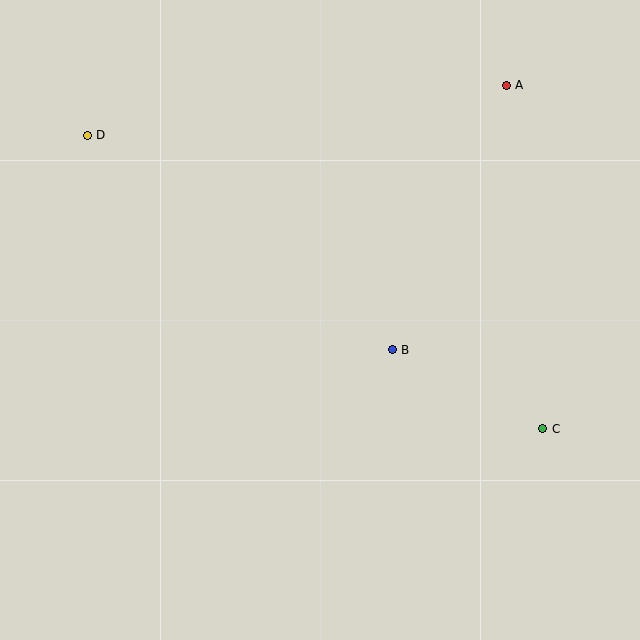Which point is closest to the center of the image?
Point B at (392, 350) is closest to the center.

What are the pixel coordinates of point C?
Point C is at (543, 429).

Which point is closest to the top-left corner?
Point D is closest to the top-left corner.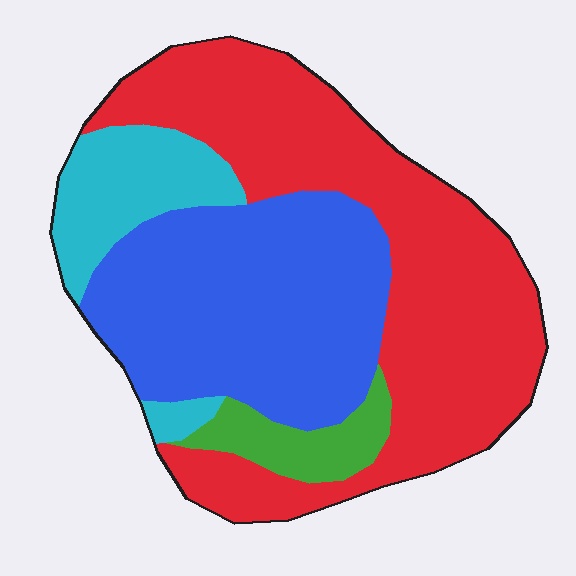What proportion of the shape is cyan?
Cyan takes up about one eighth (1/8) of the shape.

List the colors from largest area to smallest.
From largest to smallest: red, blue, cyan, green.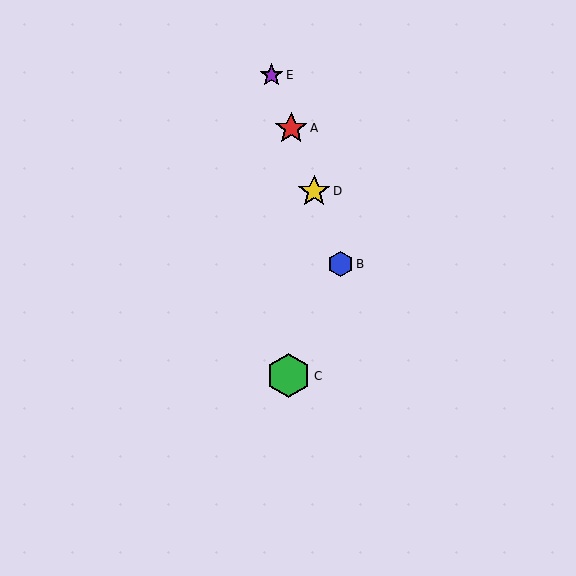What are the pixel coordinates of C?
Object C is at (289, 376).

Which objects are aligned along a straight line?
Objects A, B, D, E are aligned along a straight line.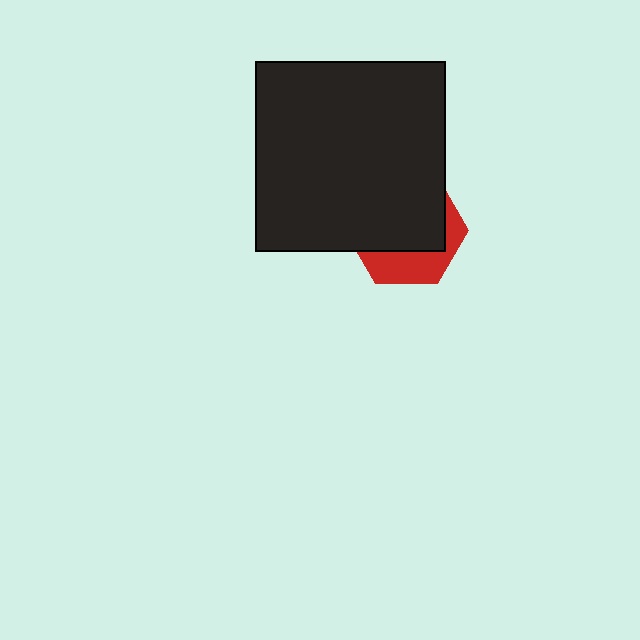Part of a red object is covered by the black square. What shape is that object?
It is a hexagon.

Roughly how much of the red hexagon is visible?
A small part of it is visible (roughly 34%).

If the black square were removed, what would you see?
You would see the complete red hexagon.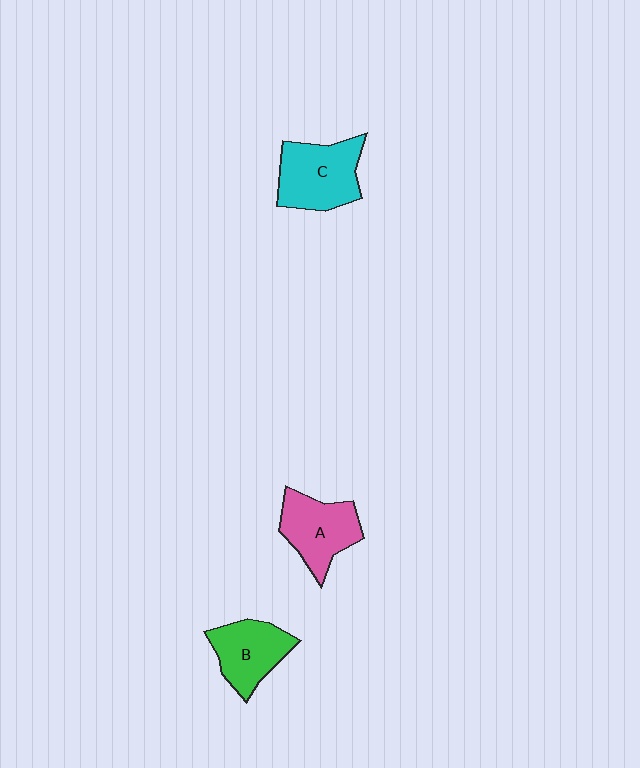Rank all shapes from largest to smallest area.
From largest to smallest: C (cyan), A (pink), B (green).